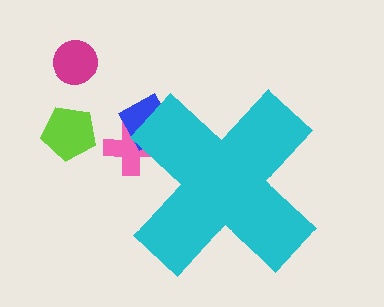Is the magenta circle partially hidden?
No, the magenta circle is fully visible.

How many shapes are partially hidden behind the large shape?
2 shapes are partially hidden.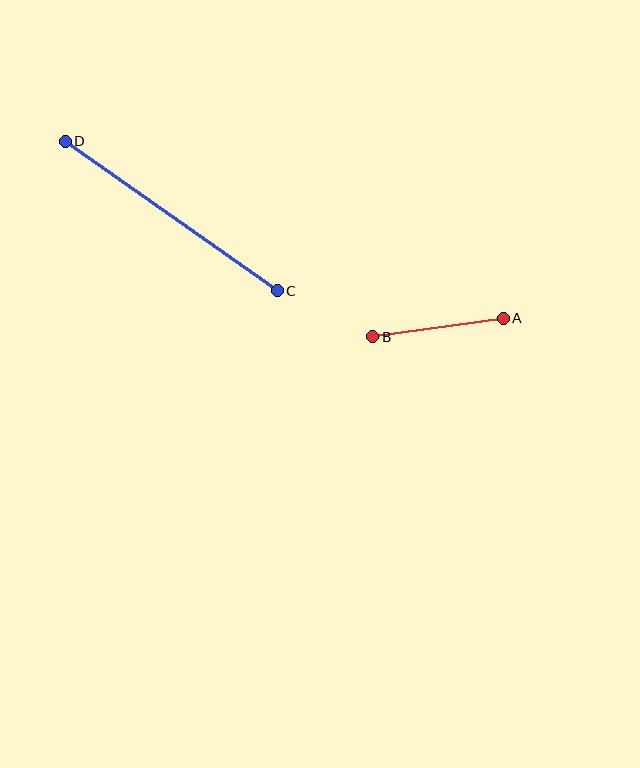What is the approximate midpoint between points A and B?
The midpoint is at approximately (438, 327) pixels.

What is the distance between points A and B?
The distance is approximately 132 pixels.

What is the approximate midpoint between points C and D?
The midpoint is at approximately (171, 216) pixels.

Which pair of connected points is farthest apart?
Points C and D are farthest apart.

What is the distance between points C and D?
The distance is approximately 259 pixels.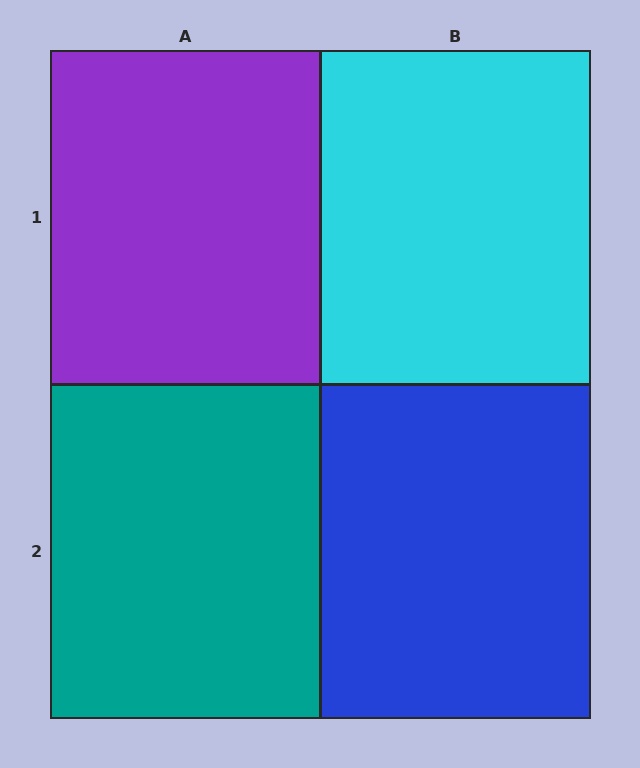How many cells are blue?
1 cell is blue.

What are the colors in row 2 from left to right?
Teal, blue.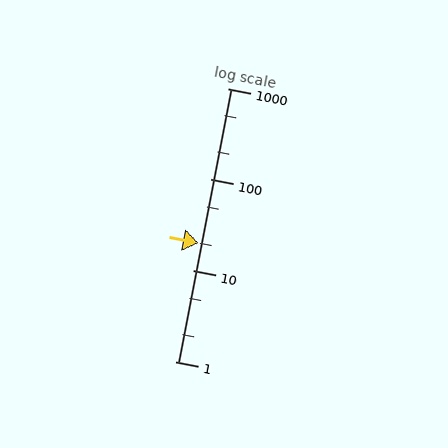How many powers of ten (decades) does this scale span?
The scale spans 3 decades, from 1 to 1000.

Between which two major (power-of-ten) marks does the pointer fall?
The pointer is between 10 and 100.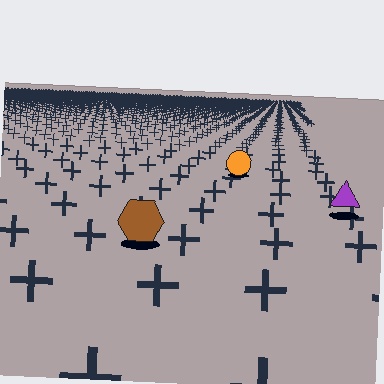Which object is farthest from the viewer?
The orange circle is farthest from the viewer. It appears smaller and the ground texture around it is denser.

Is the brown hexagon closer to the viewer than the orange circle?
Yes. The brown hexagon is closer — you can tell from the texture gradient: the ground texture is coarser near it.